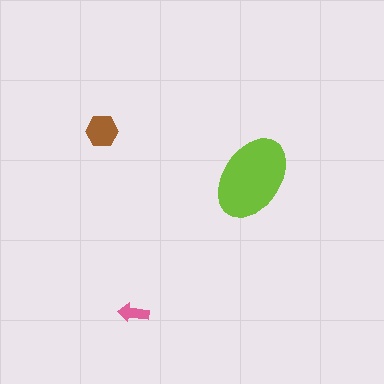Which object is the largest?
The lime ellipse.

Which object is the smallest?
The pink arrow.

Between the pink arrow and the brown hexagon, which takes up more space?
The brown hexagon.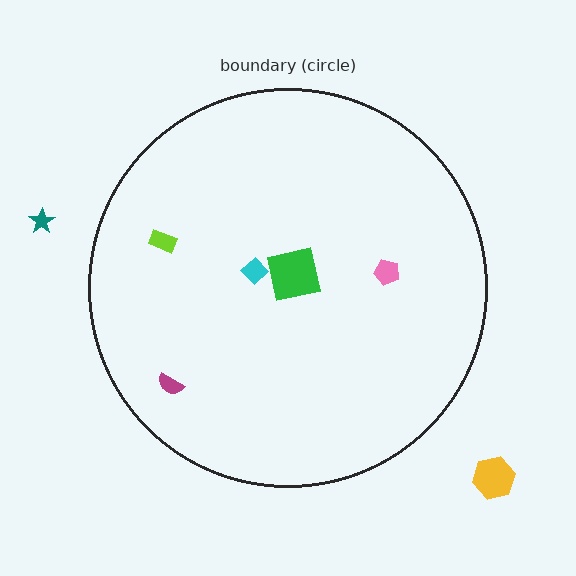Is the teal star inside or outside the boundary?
Outside.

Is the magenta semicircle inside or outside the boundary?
Inside.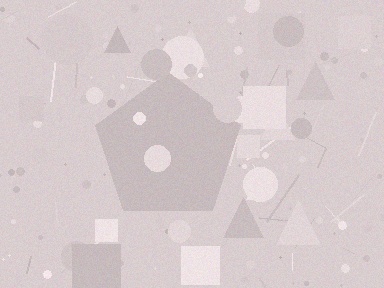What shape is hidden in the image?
A pentagon is hidden in the image.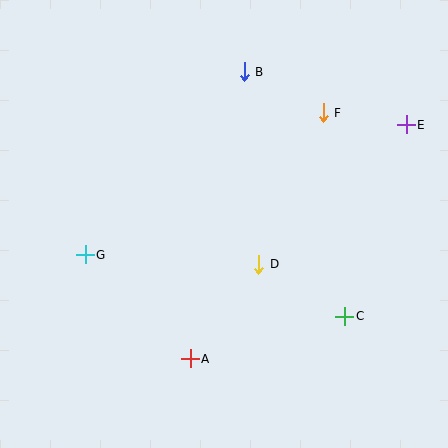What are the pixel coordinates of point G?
Point G is at (85, 255).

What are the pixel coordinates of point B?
Point B is at (244, 72).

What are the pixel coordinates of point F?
Point F is at (323, 113).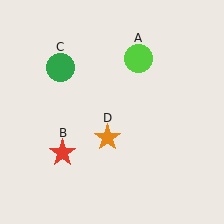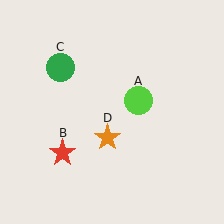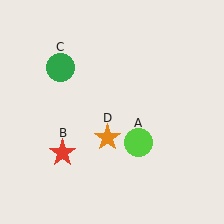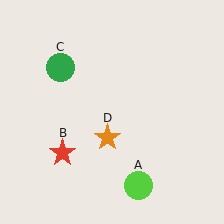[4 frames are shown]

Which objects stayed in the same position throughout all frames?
Red star (object B) and green circle (object C) and orange star (object D) remained stationary.